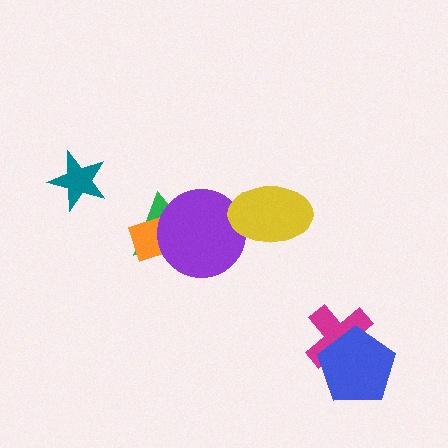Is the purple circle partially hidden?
Yes, it is partially covered by another shape.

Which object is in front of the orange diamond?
The purple circle is in front of the orange diamond.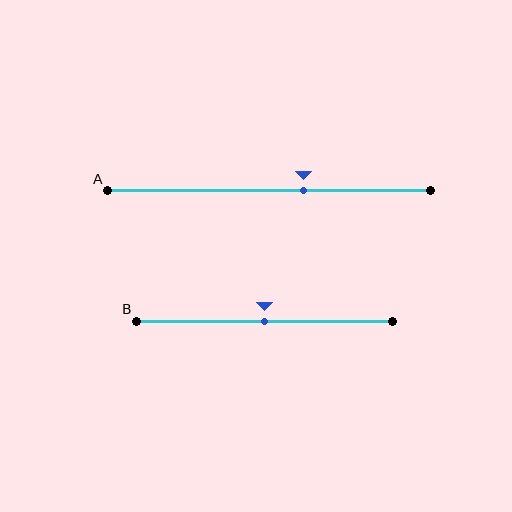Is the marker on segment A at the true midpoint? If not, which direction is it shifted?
No, the marker on segment A is shifted to the right by about 11% of the segment length.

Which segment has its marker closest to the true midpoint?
Segment B has its marker closest to the true midpoint.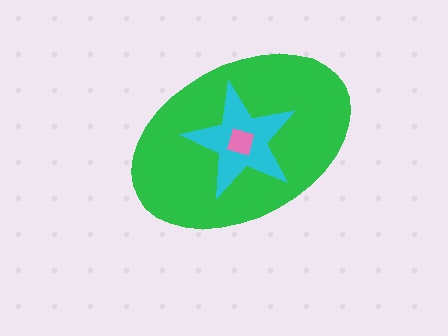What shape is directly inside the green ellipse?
The cyan star.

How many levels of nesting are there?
3.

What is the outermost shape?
The green ellipse.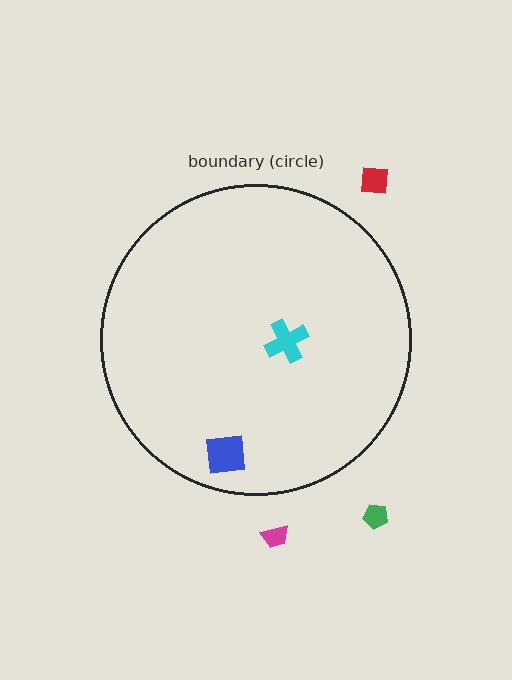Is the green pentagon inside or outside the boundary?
Outside.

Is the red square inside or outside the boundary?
Outside.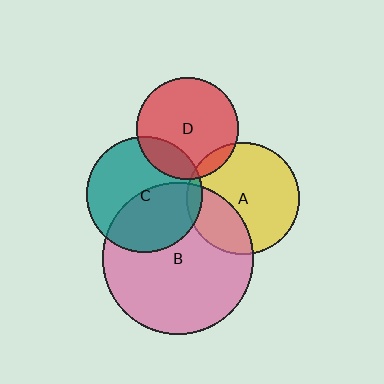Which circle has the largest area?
Circle B (pink).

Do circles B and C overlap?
Yes.